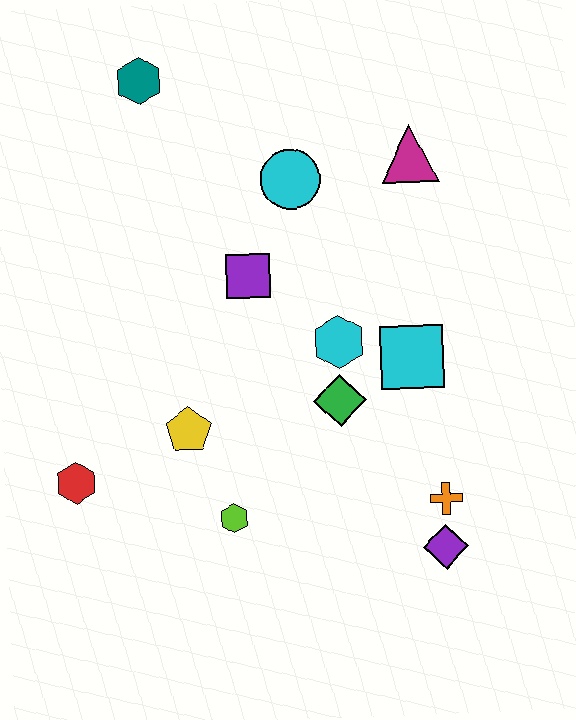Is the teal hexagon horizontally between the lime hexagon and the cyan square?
No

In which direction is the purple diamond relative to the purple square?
The purple diamond is below the purple square.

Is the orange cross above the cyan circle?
No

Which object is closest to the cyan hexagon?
The green diamond is closest to the cyan hexagon.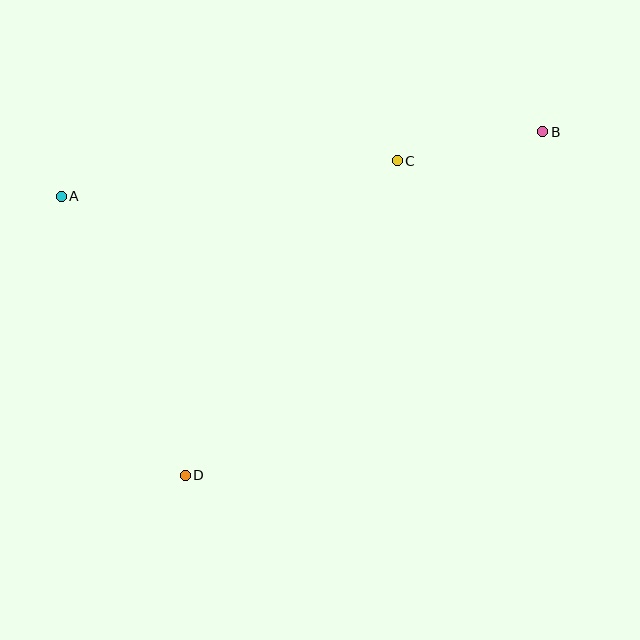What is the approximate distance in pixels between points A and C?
The distance between A and C is approximately 338 pixels.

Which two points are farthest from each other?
Points B and D are farthest from each other.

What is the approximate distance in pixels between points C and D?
The distance between C and D is approximately 380 pixels.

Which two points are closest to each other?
Points B and C are closest to each other.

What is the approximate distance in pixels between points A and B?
The distance between A and B is approximately 486 pixels.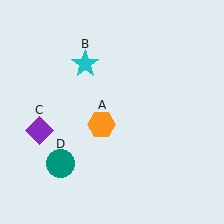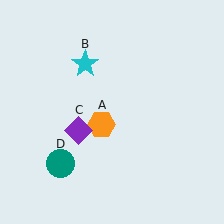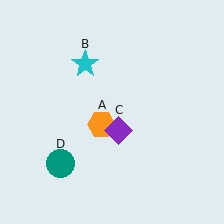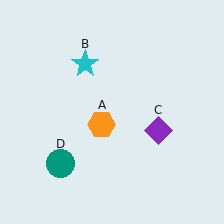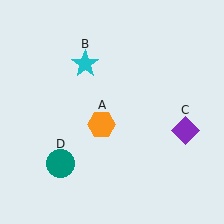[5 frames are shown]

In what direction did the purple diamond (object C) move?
The purple diamond (object C) moved right.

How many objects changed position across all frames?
1 object changed position: purple diamond (object C).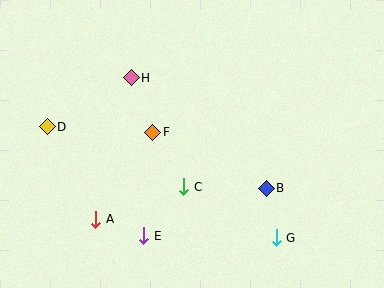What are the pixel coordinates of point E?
Point E is at (144, 236).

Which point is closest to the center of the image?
Point F at (153, 132) is closest to the center.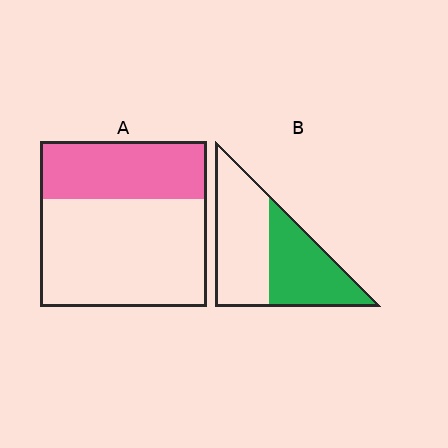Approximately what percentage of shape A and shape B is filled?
A is approximately 35% and B is approximately 45%.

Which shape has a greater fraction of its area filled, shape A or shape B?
Shape B.